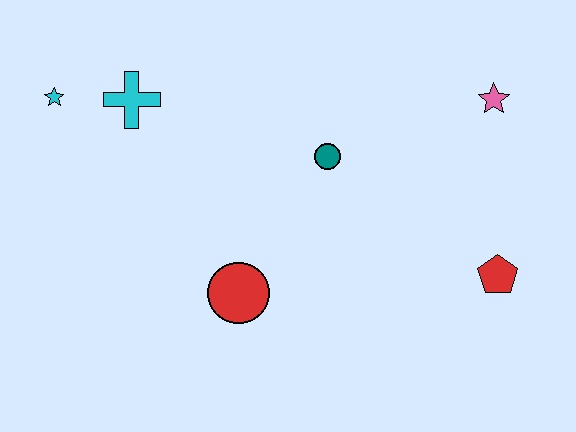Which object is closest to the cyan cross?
The cyan star is closest to the cyan cross.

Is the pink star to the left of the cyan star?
No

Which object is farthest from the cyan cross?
The red pentagon is farthest from the cyan cross.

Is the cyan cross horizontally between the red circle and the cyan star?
Yes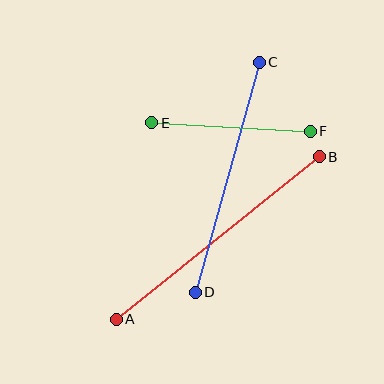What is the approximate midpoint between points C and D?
The midpoint is at approximately (227, 177) pixels.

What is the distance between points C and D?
The distance is approximately 239 pixels.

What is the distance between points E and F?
The distance is approximately 159 pixels.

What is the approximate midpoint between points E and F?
The midpoint is at approximately (231, 127) pixels.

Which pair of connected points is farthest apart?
Points A and B are farthest apart.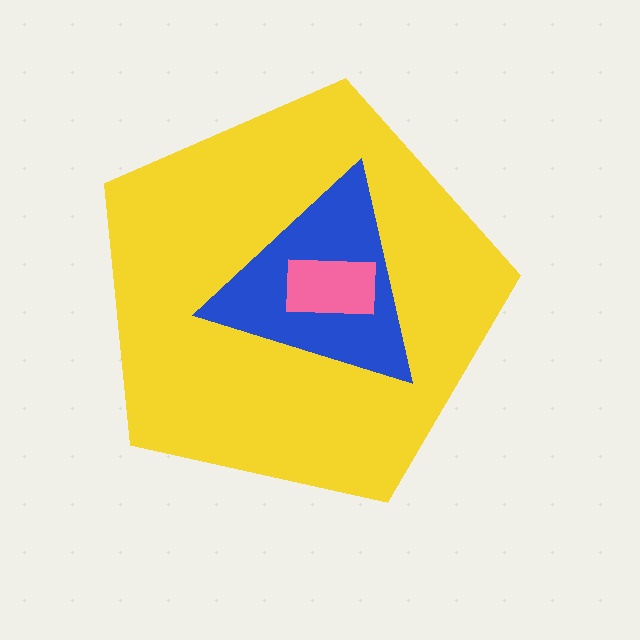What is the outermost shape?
The yellow pentagon.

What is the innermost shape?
The pink rectangle.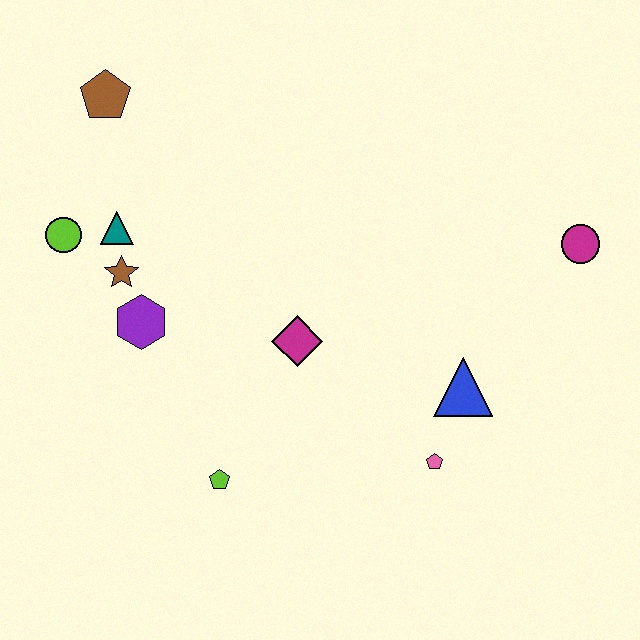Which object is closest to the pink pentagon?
The blue triangle is closest to the pink pentagon.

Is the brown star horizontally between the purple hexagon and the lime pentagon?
No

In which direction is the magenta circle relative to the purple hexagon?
The magenta circle is to the right of the purple hexagon.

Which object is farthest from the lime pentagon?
The magenta circle is farthest from the lime pentagon.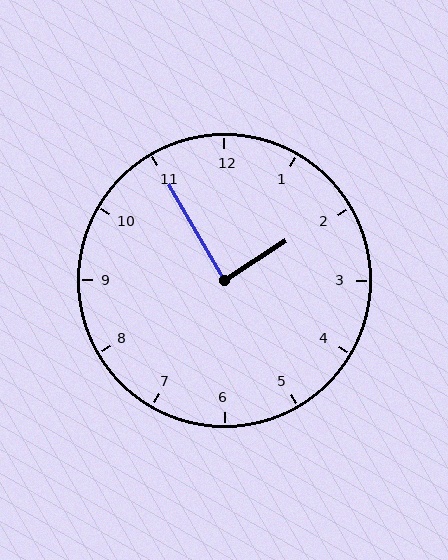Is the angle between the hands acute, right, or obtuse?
It is right.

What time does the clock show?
1:55.